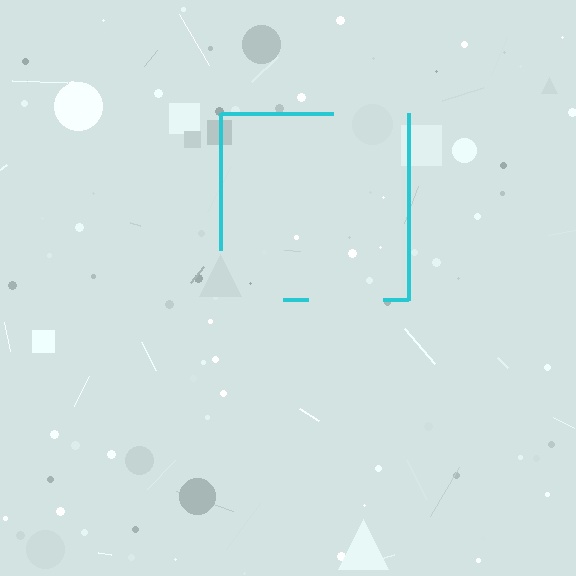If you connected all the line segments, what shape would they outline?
They would outline a square.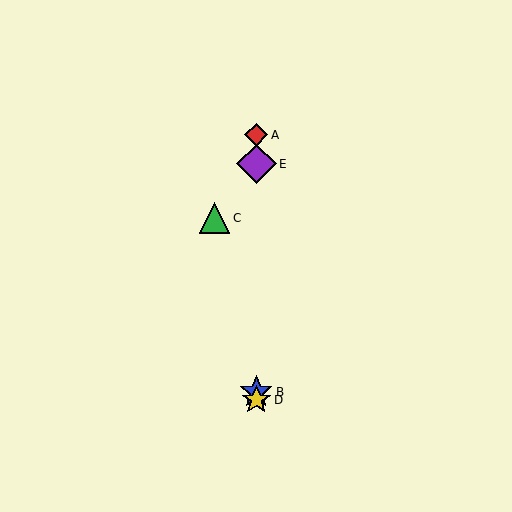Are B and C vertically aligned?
No, B is at x≈256 and C is at x≈215.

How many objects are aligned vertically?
4 objects (A, B, D, E) are aligned vertically.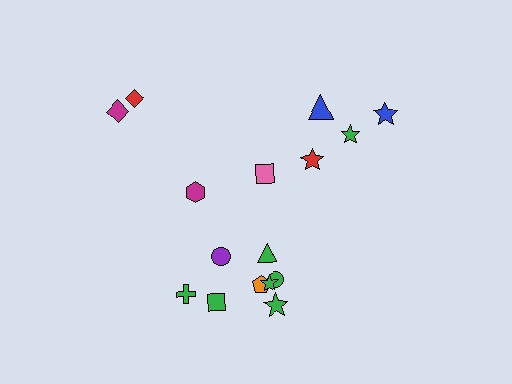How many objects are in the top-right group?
There are 5 objects.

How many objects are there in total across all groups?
There are 16 objects.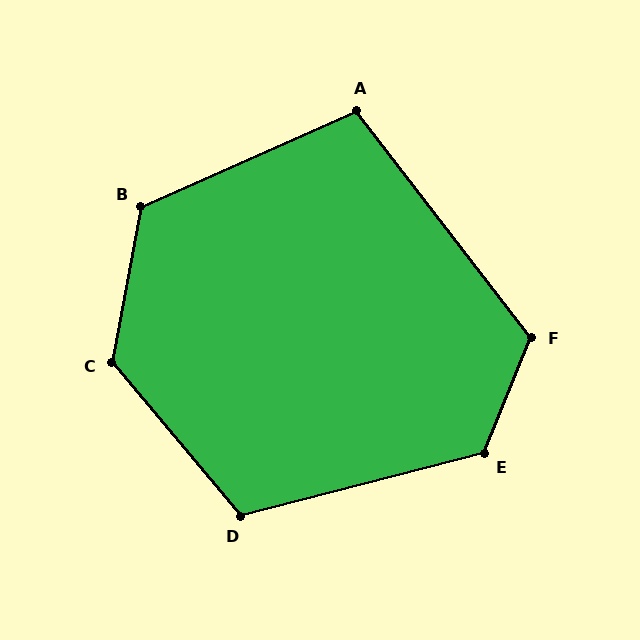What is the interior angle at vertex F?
Approximately 120 degrees (obtuse).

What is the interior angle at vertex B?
Approximately 124 degrees (obtuse).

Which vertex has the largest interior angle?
C, at approximately 130 degrees.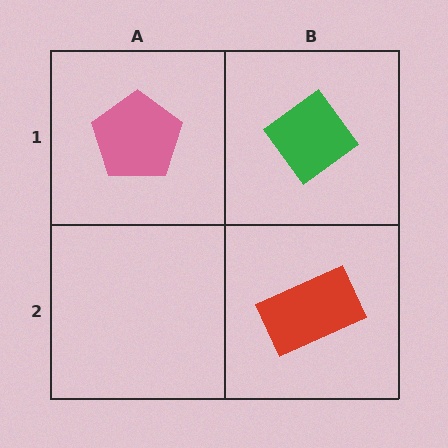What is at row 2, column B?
A red rectangle.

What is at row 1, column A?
A pink pentagon.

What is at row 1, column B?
A green diamond.